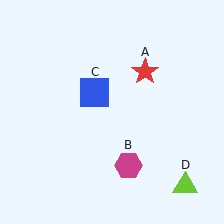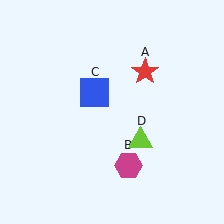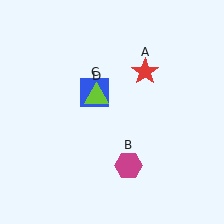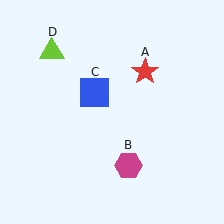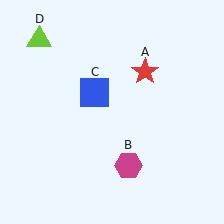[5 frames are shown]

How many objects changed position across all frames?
1 object changed position: lime triangle (object D).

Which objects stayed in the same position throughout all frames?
Red star (object A) and magenta hexagon (object B) and blue square (object C) remained stationary.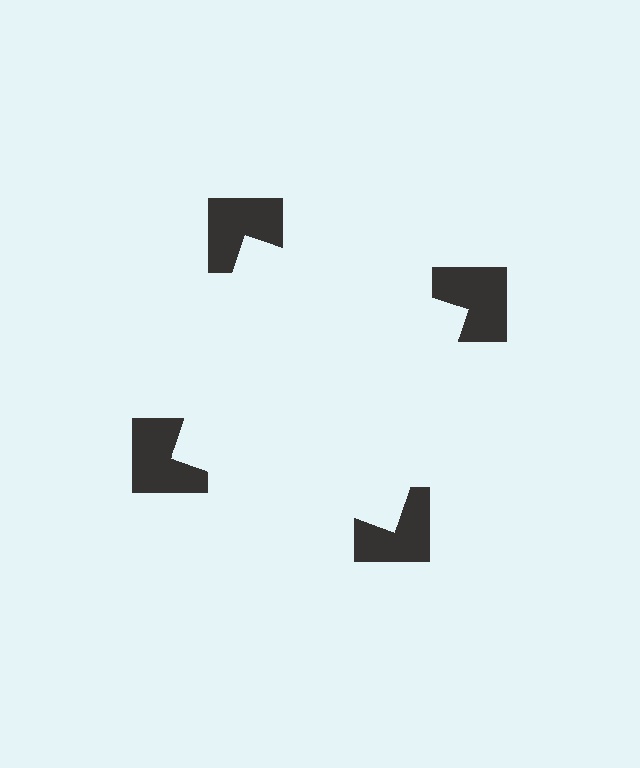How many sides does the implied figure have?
4 sides.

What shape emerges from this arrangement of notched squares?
An illusory square — its edges are inferred from the aligned wedge cuts in the notched squares, not physically drawn.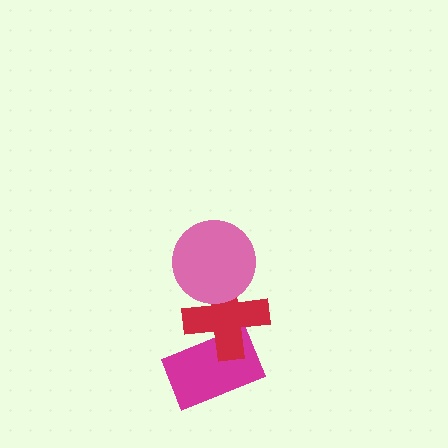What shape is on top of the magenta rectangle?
The red cross is on top of the magenta rectangle.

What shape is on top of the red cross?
The pink circle is on top of the red cross.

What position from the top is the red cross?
The red cross is 2nd from the top.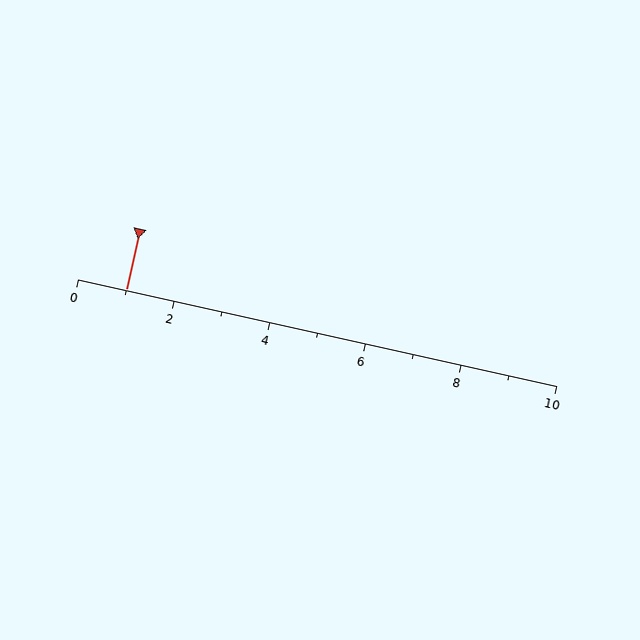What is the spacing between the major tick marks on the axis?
The major ticks are spaced 2 apart.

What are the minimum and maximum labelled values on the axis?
The axis runs from 0 to 10.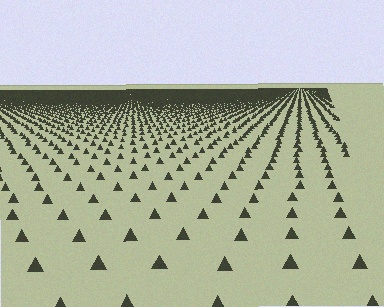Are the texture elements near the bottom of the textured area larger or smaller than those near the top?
Larger. Near the bottom, elements are closer to the viewer and appear at a bigger on-screen size.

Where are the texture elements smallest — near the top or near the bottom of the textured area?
Near the top.